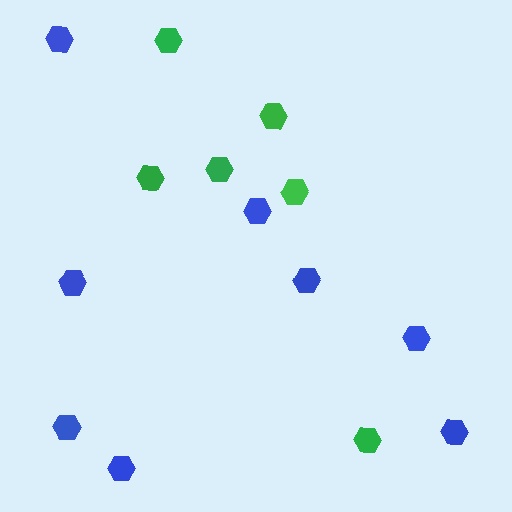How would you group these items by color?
There are 2 groups: one group of green hexagons (6) and one group of blue hexagons (8).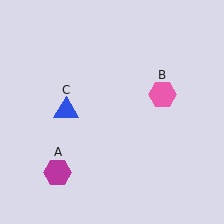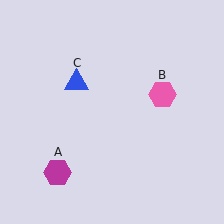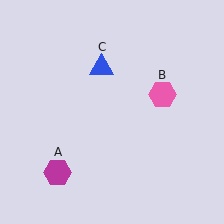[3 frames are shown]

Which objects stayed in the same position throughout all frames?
Magenta hexagon (object A) and pink hexagon (object B) remained stationary.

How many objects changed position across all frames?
1 object changed position: blue triangle (object C).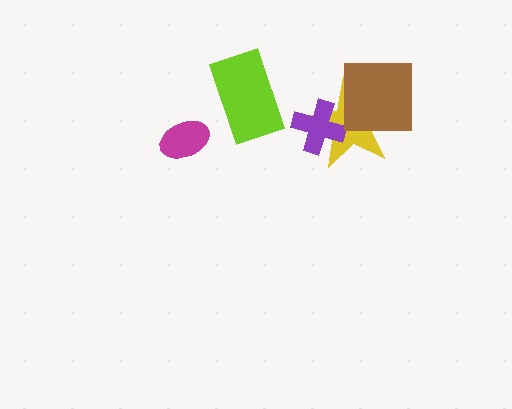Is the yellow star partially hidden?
Yes, it is partially covered by another shape.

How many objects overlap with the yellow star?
2 objects overlap with the yellow star.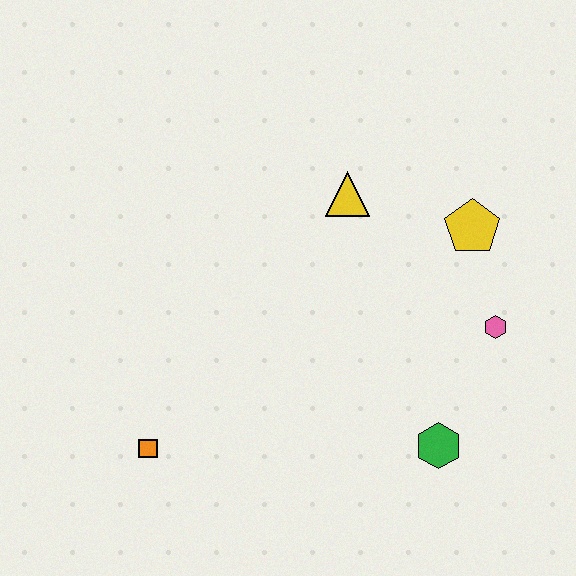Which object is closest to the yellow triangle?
The yellow pentagon is closest to the yellow triangle.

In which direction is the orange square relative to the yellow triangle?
The orange square is below the yellow triangle.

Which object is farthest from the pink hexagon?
The orange square is farthest from the pink hexagon.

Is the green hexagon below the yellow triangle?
Yes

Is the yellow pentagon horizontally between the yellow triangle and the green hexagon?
No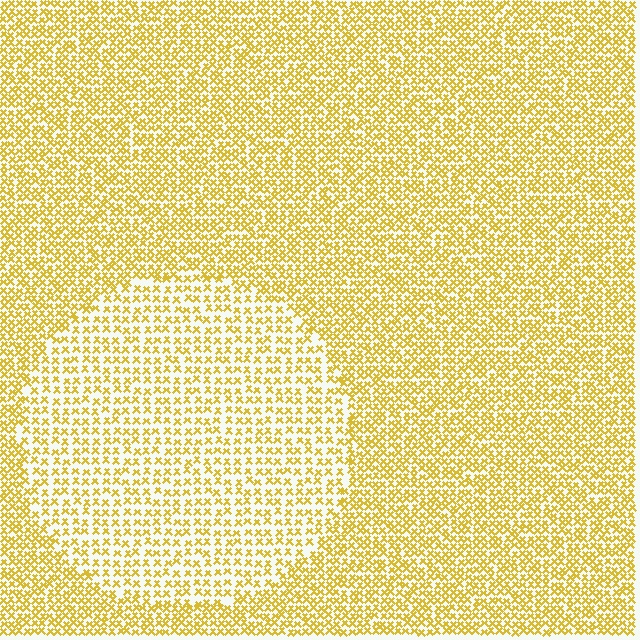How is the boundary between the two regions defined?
The boundary is defined by a change in element density (approximately 1.7x ratio). All elements are the same color, size, and shape.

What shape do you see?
I see a circle.